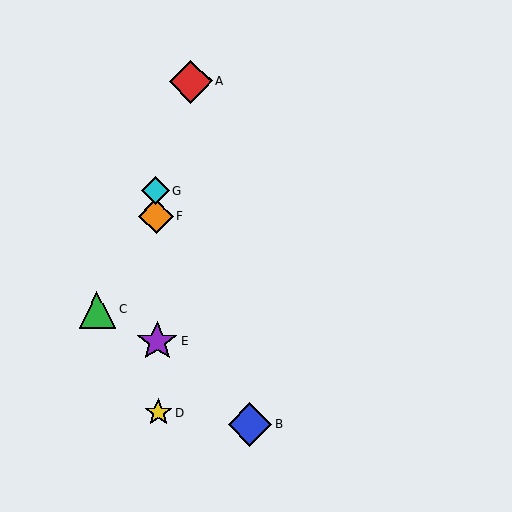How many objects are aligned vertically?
4 objects (D, E, F, G) are aligned vertically.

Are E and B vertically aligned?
No, E is at x≈157 and B is at x≈250.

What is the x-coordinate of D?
Object D is at x≈158.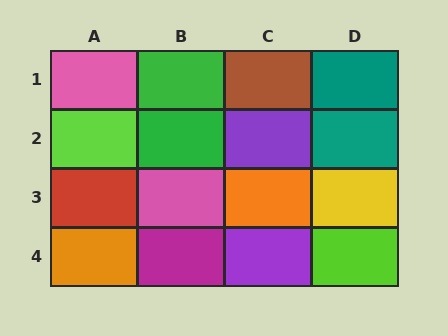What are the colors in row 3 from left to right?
Red, pink, orange, yellow.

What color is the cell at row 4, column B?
Magenta.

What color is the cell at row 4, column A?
Orange.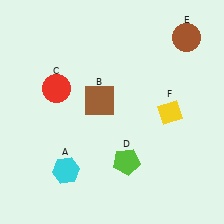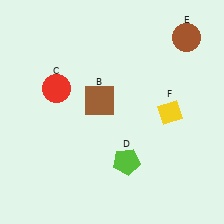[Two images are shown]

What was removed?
The cyan hexagon (A) was removed in Image 2.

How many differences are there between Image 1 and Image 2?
There is 1 difference between the two images.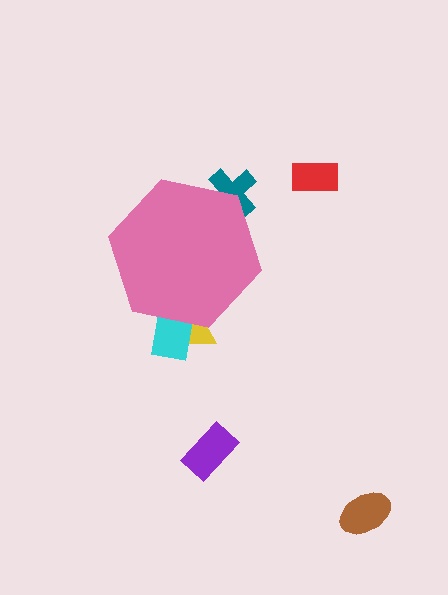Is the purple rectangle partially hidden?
No, the purple rectangle is fully visible.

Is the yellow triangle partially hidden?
Yes, the yellow triangle is partially hidden behind the pink hexagon.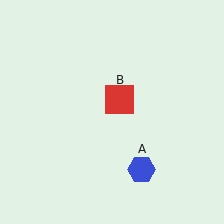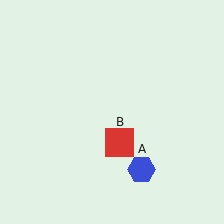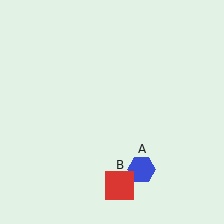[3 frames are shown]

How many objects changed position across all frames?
1 object changed position: red square (object B).